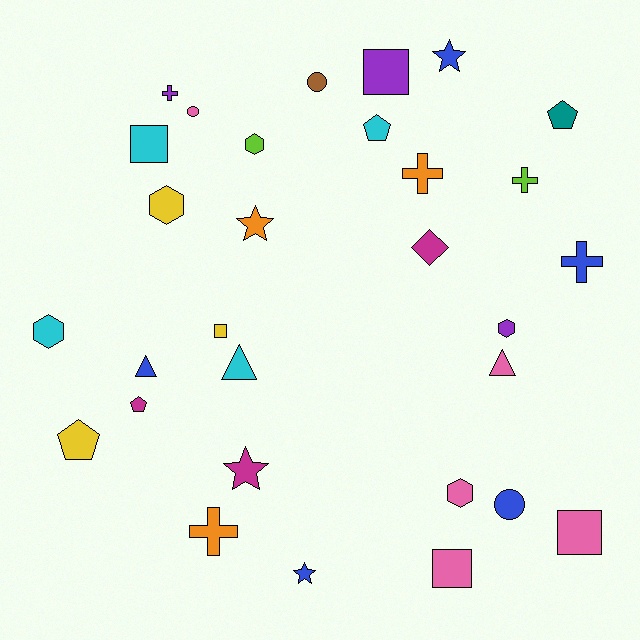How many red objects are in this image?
There are no red objects.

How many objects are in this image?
There are 30 objects.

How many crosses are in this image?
There are 5 crosses.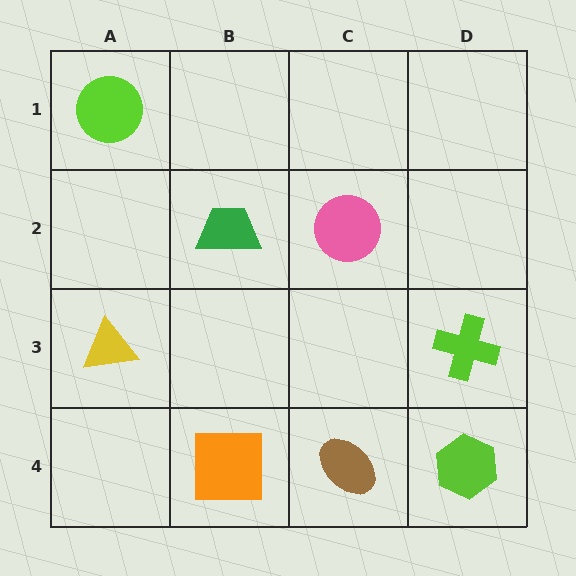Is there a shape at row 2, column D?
No, that cell is empty.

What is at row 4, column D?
A lime hexagon.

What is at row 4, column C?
A brown ellipse.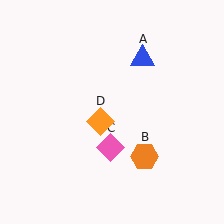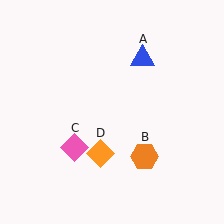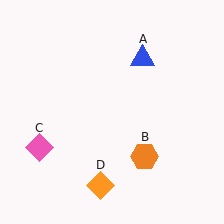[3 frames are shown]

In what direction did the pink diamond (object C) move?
The pink diamond (object C) moved left.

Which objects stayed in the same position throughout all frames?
Blue triangle (object A) and orange hexagon (object B) remained stationary.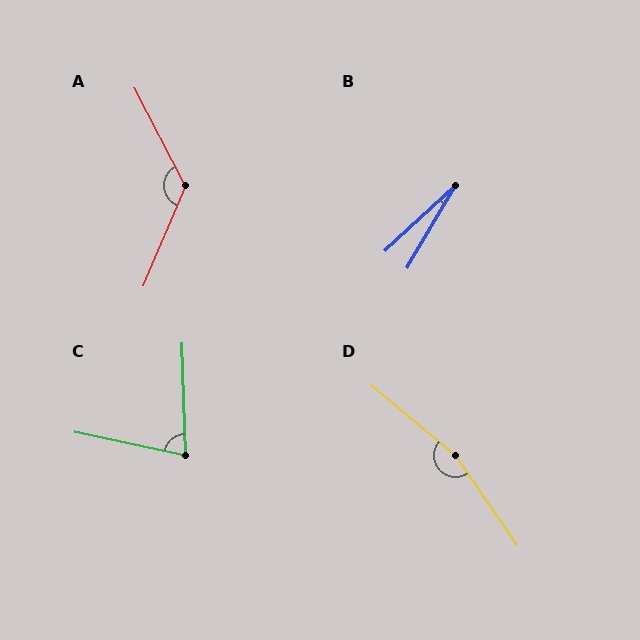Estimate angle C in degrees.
Approximately 76 degrees.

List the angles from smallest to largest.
B (16°), C (76°), A (130°), D (164°).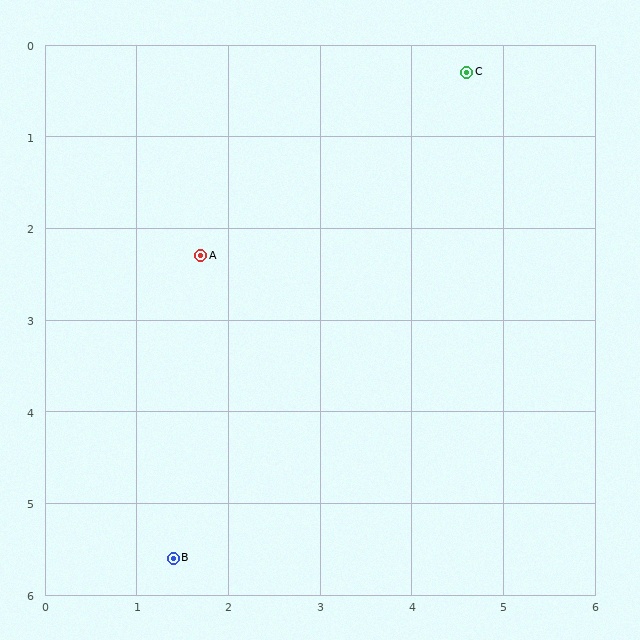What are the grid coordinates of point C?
Point C is at approximately (4.6, 0.3).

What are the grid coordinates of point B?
Point B is at approximately (1.4, 5.6).